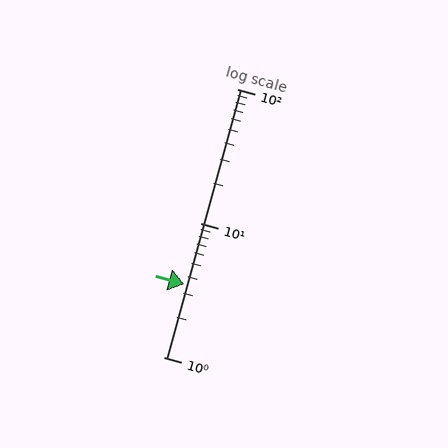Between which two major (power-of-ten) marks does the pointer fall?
The pointer is between 1 and 10.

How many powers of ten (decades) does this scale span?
The scale spans 2 decades, from 1 to 100.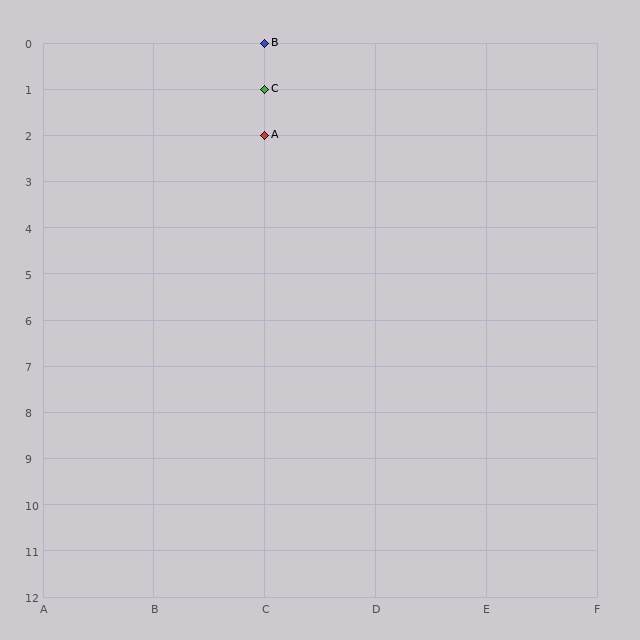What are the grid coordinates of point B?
Point B is at grid coordinates (C, 0).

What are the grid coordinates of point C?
Point C is at grid coordinates (C, 1).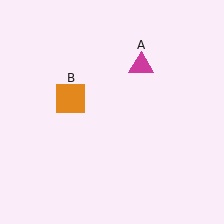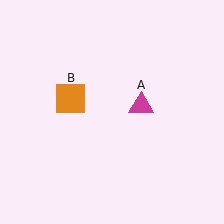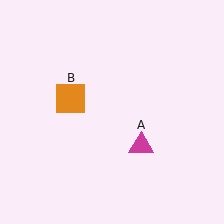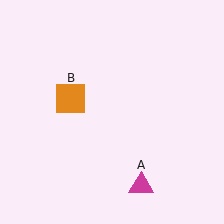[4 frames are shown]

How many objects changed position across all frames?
1 object changed position: magenta triangle (object A).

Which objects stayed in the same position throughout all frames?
Orange square (object B) remained stationary.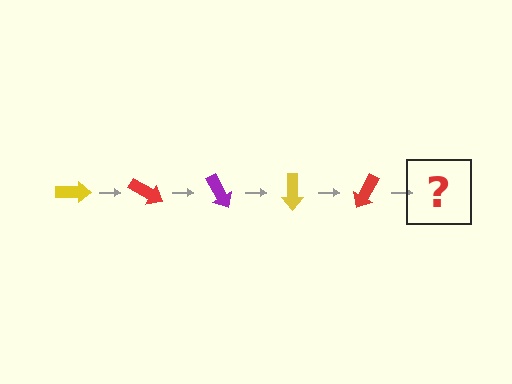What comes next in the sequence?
The next element should be a purple arrow, rotated 150 degrees from the start.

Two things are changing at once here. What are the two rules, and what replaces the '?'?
The two rules are that it rotates 30 degrees each step and the color cycles through yellow, red, and purple. The '?' should be a purple arrow, rotated 150 degrees from the start.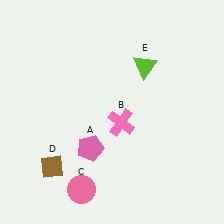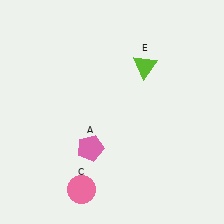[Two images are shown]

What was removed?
The brown diamond (D), the pink cross (B) were removed in Image 2.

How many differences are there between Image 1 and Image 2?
There are 2 differences between the two images.